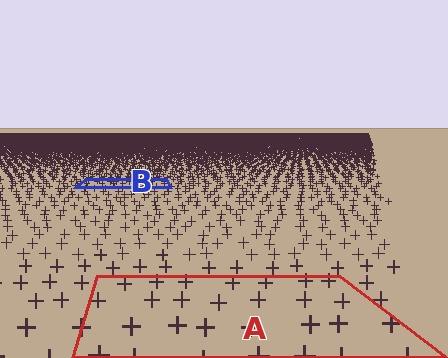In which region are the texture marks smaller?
The texture marks are smaller in region B, because it is farther away.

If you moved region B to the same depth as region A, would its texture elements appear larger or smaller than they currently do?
They would appear larger. At a closer depth, the same texture elements are projected at a bigger on-screen size.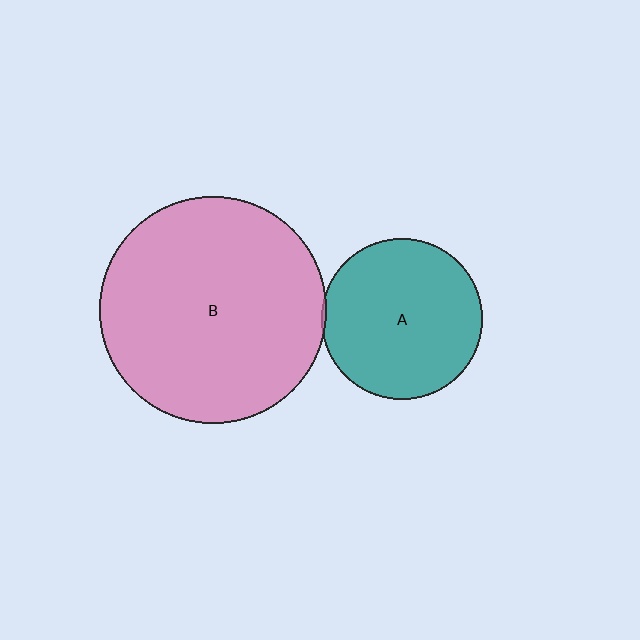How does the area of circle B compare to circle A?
Approximately 2.0 times.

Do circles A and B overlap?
Yes.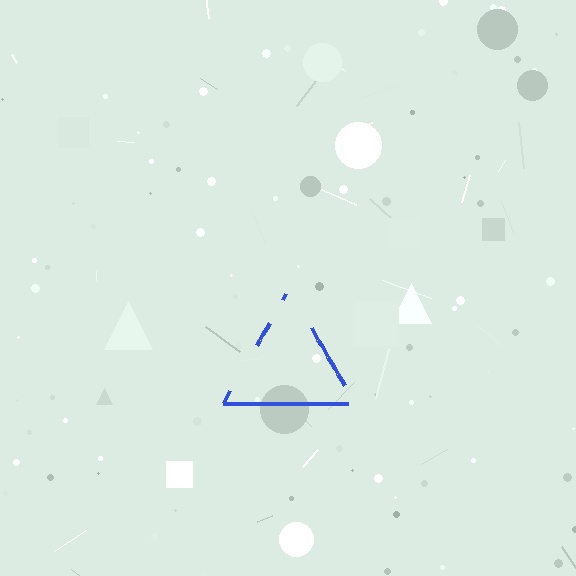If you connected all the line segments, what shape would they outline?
They would outline a triangle.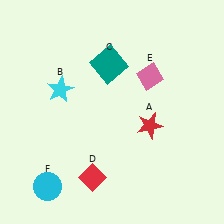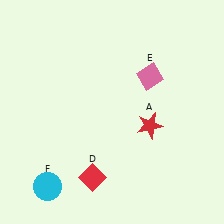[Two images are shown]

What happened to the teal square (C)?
The teal square (C) was removed in Image 2. It was in the top-left area of Image 1.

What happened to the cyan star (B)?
The cyan star (B) was removed in Image 2. It was in the top-left area of Image 1.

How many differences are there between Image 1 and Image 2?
There are 2 differences between the two images.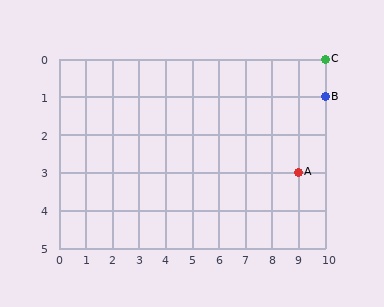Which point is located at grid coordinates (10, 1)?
Point B is at (10, 1).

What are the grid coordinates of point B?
Point B is at grid coordinates (10, 1).